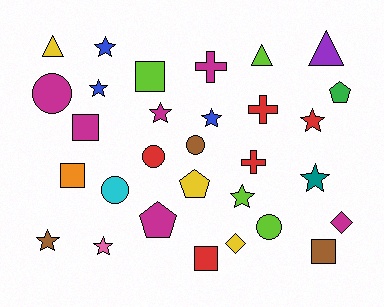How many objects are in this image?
There are 30 objects.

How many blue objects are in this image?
There are 3 blue objects.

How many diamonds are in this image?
There are 2 diamonds.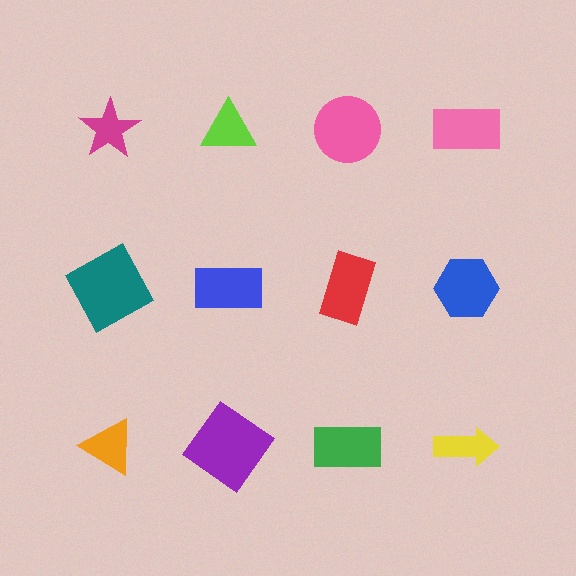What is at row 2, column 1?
A teal square.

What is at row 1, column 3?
A pink circle.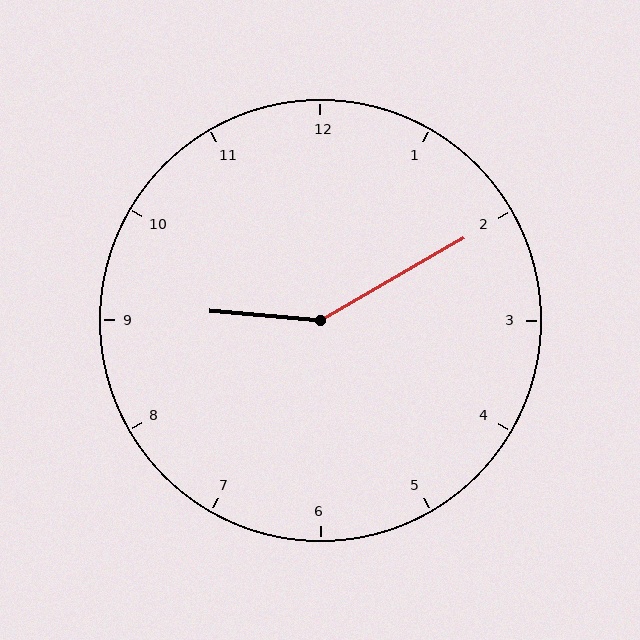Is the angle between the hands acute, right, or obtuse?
It is obtuse.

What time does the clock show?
9:10.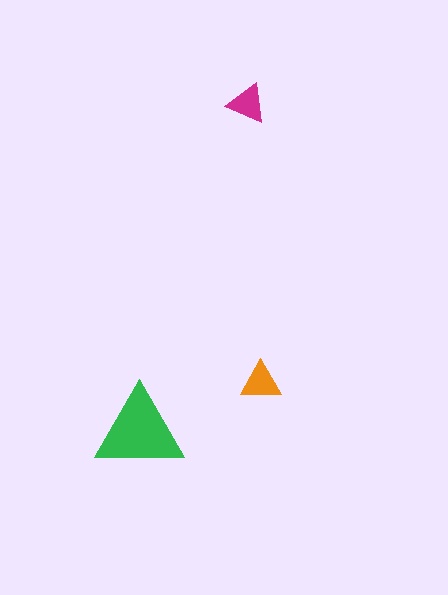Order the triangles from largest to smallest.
the green one, the orange one, the magenta one.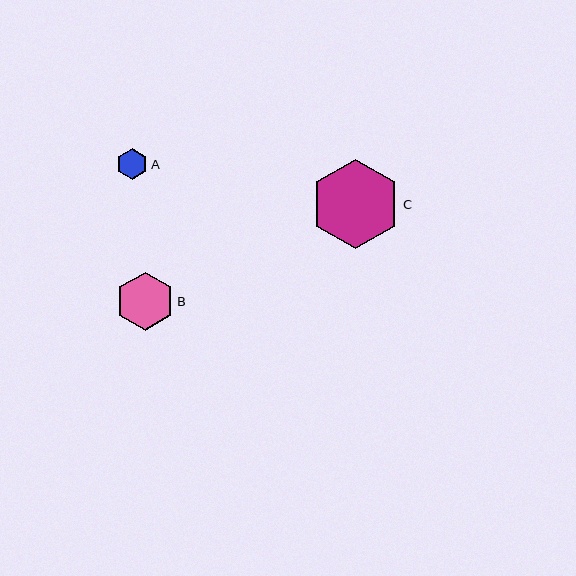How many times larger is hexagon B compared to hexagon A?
Hexagon B is approximately 1.9 times the size of hexagon A.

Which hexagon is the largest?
Hexagon C is the largest with a size of approximately 90 pixels.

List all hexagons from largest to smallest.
From largest to smallest: C, B, A.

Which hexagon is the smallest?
Hexagon A is the smallest with a size of approximately 31 pixels.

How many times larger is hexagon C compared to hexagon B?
Hexagon C is approximately 1.5 times the size of hexagon B.